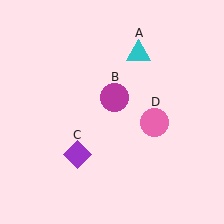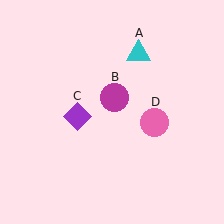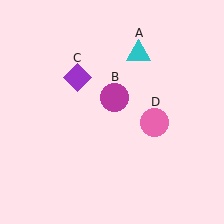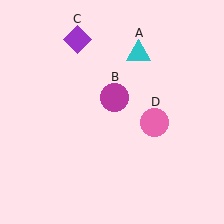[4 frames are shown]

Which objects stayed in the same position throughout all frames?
Cyan triangle (object A) and magenta circle (object B) and pink circle (object D) remained stationary.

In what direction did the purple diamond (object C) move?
The purple diamond (object C) moved up.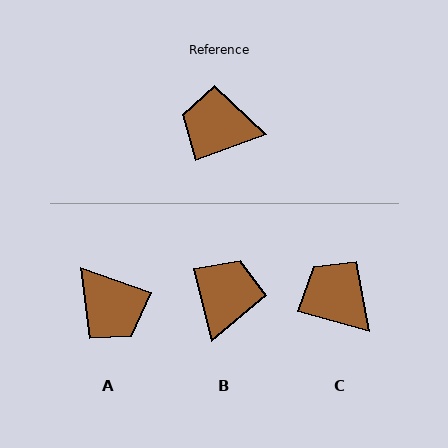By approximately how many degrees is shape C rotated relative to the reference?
Approximately 36 degrees clockwise.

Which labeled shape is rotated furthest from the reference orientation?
A, about 140 degrees away.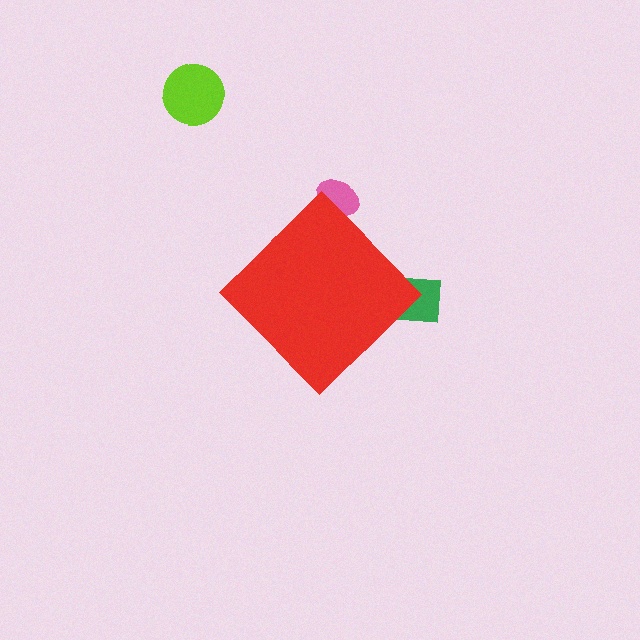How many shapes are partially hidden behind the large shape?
2 shapes are partially hidden.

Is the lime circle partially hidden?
No, the lime circle is fully visible.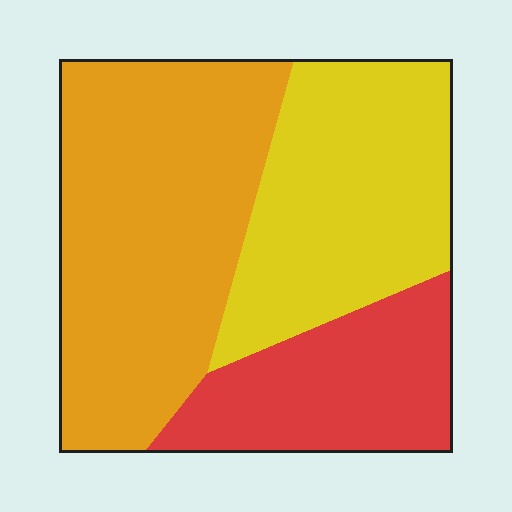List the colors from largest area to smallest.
From largest to smallest: orange, yellow, red.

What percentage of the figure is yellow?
Yellow takes up between a quarter and a half of the figure.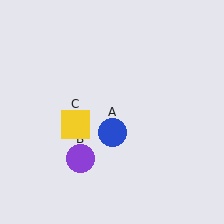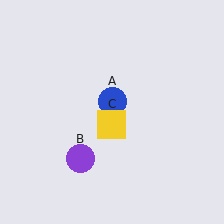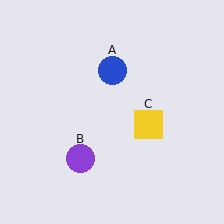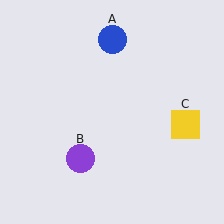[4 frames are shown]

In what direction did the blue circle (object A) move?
The blue circle (object A) moved up.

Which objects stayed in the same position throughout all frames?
Purple circle (object B) remained stationary.